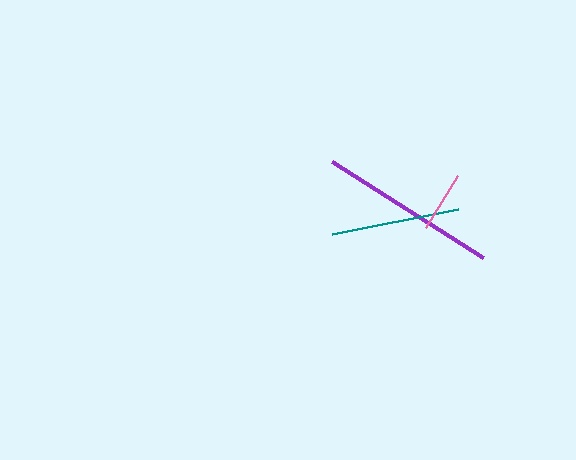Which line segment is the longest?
The purple line is the longest at approximately 179 pixels.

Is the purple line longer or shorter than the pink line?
The purple line is longer than the pink line.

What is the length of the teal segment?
The teal segment is approximately 128 pixels long.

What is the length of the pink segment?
The pink segment is approximately 61 pixels long.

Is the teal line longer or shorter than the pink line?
The teal line is longer than the pink line.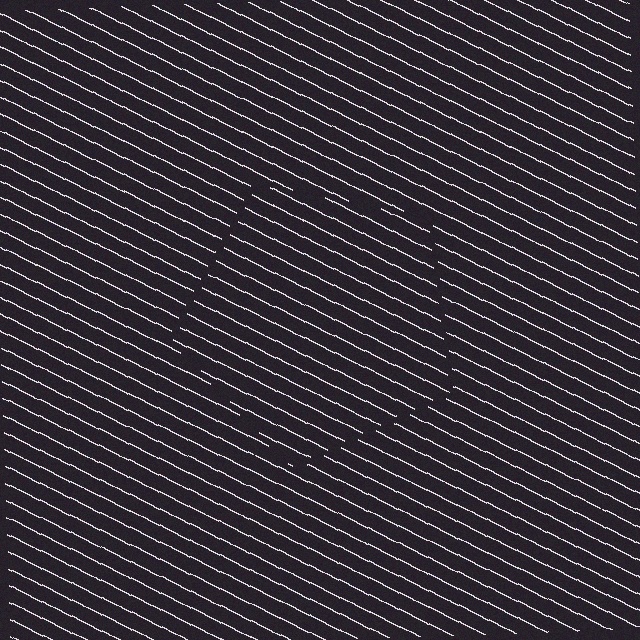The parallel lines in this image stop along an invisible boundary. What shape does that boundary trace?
An illusory pentagon. The interior of the shape contains the same grating, shifted by half a period — the contour is defined by the phase discontinuity where line-ends from the inner and outer gratings abut.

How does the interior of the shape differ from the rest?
The interior of the shape contains the same grating, shifted by half a period — the contour is defined by the phase discontinuity where line-ends from the inner and outer gratings abut.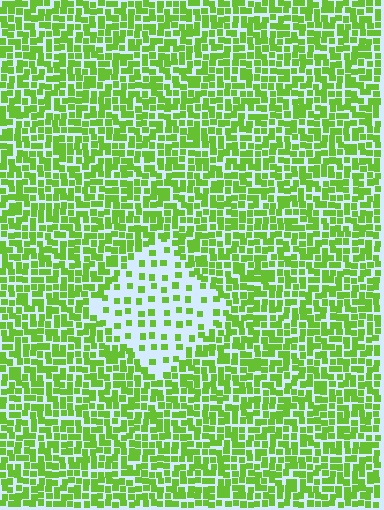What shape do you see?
I see a diamond.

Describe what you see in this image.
The image contains small lime elements arranged at two different densities. A diamond-shaped region is visible where the elements are less densely packed than the surrounding area.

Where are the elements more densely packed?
The elements are more densely packed outside the diamond boundary.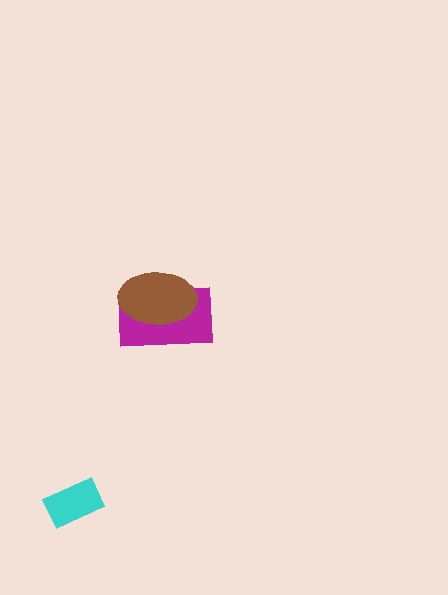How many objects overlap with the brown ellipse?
1 object overlaps with the brown ellipse.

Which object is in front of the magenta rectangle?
The brown ellipse is in front of the magenta rectangle.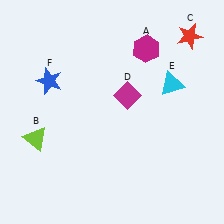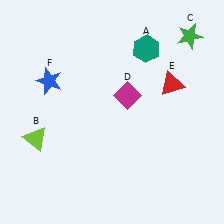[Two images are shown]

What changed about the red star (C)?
In Image 1, C is red. In Image 2, it changed to green.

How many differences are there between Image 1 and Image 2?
There are 3 differences between the two images.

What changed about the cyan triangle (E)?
In Image 1, E is cyan. In Image 2, it changed to red.